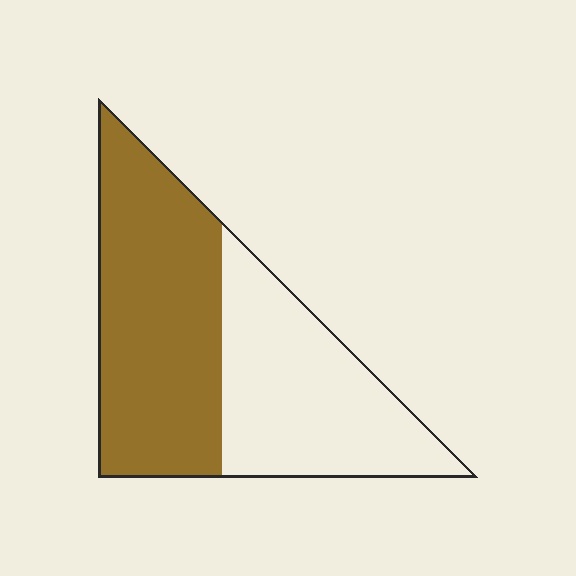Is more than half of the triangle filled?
Yes.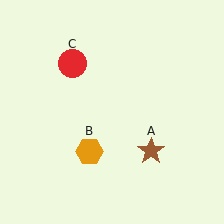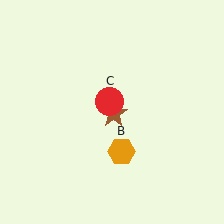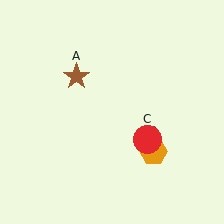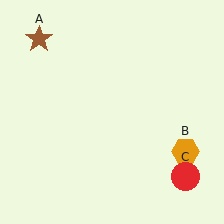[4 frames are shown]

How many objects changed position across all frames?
3 objects changed position: brown star (object A), orange hexagon (object B), red circle (object C).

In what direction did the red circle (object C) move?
The red circle (object C) moved down and to the right.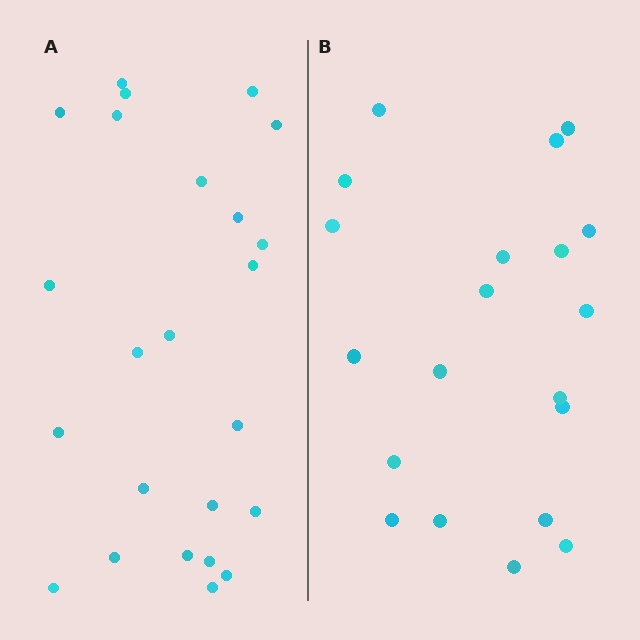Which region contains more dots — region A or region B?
Region A (the left region) has more dots.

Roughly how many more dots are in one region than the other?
Region A has about 4 more dots than region B.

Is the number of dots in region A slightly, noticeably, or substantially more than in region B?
Region A has only slightly more — the two regions are fairly close. The ratio is roughly 1.2 to 1.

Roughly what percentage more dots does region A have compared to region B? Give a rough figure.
About 20% more.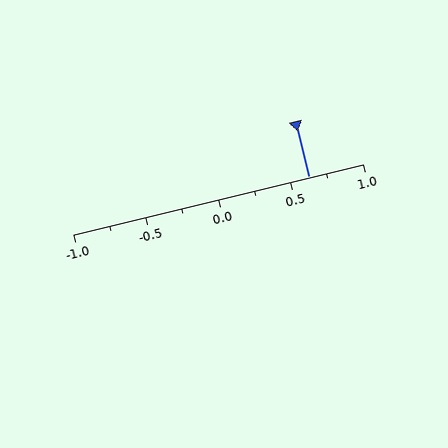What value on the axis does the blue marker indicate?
The marker indicates approximately 0.62.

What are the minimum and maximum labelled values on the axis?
The axis runs from -1.0 to 1.0.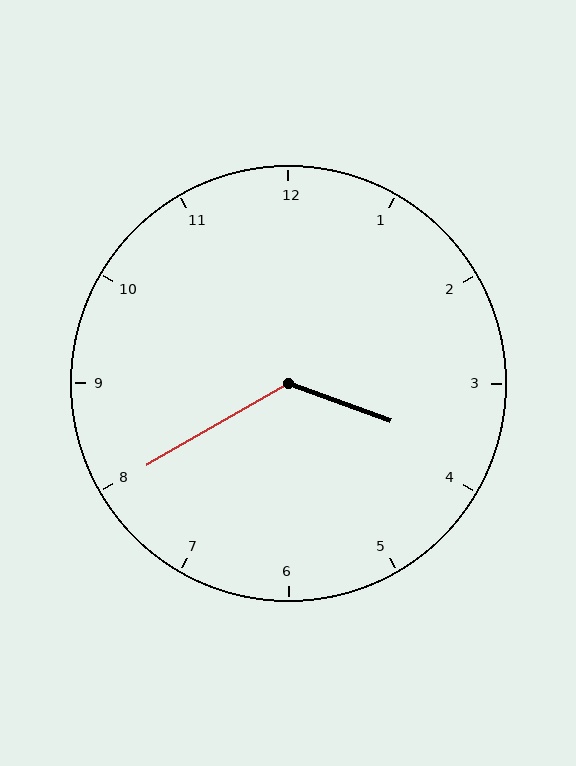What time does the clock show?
3:40.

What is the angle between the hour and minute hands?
Approximately 130 degrees.